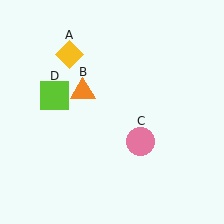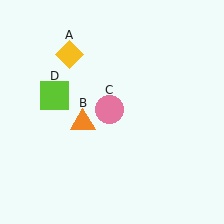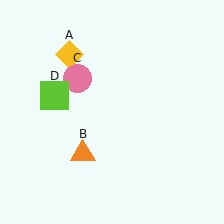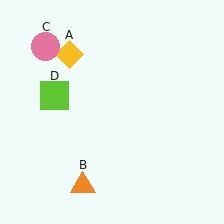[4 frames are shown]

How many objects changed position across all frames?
2 objects changed position: orange triangle (object B), pink circle (object C).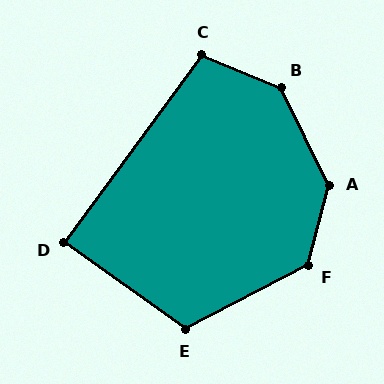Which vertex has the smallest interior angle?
D, at approximately 89 degrees.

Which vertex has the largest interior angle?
A, at approximately 139 degrees.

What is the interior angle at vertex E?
Approximately 117 degrees (obtuse).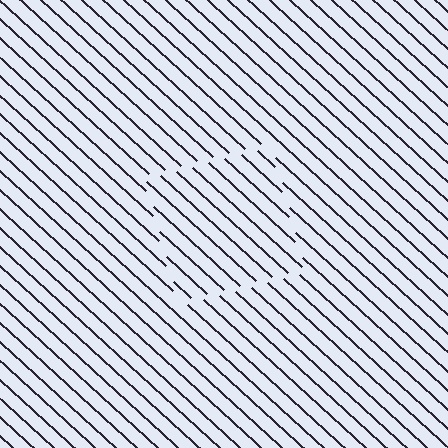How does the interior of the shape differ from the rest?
The interior of the shape contains the same grating, shifted by half a period — the contour is defined by the phase discontinuity where line-ends from the inner and outer gratings abut.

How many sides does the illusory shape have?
4 sides — the line-ends trace a square.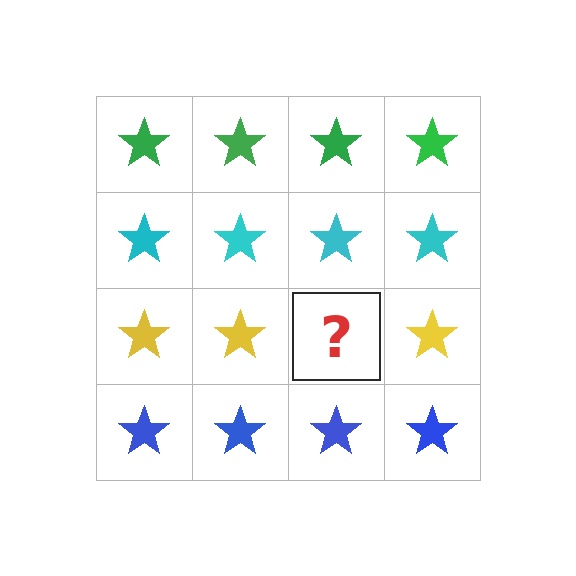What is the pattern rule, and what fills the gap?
The rule is that each row has a consistent color. The gap should be filled with a yellow star.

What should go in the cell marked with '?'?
The missing cell should contain a yellow star.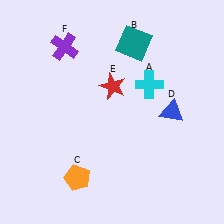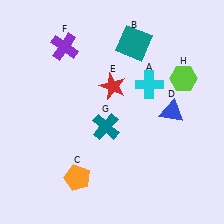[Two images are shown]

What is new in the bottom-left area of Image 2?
A teal cross (G) was added in the bottom-left area of Image 2.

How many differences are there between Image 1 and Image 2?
There are 2 differences between the two images.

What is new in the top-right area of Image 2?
A lime hexagon (H) was added in the top-right area of Image 2.